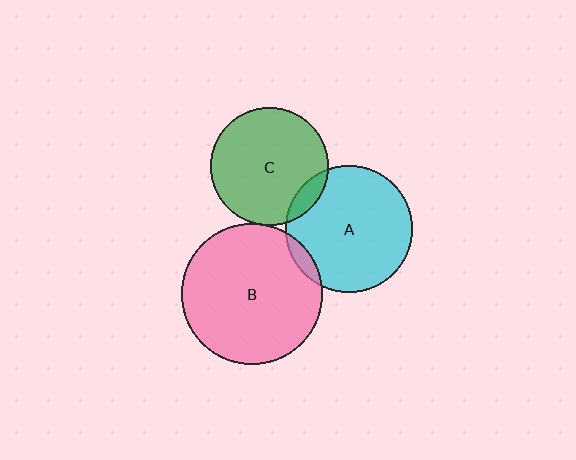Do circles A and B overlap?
Yes.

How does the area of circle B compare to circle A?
Approximately 1.2 times.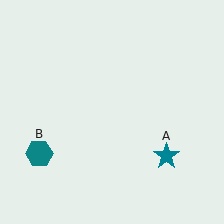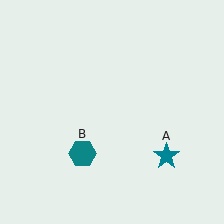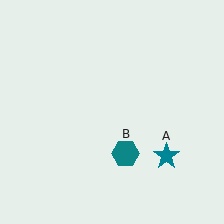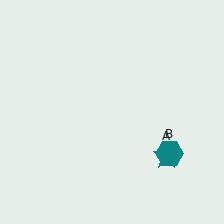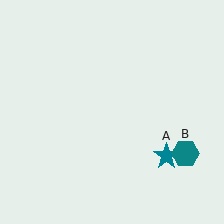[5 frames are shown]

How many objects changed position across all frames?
1 object changed position: teal hexagon (object B).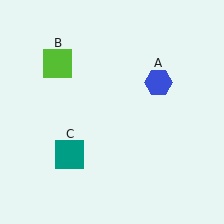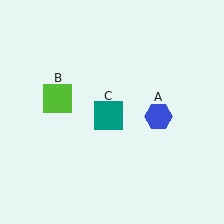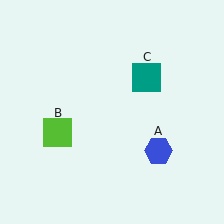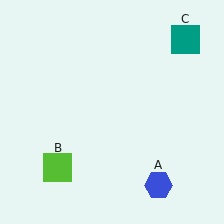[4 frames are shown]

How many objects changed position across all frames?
3 objects changed position: blue hexagon (object A), lime square (object B), teal square (object C).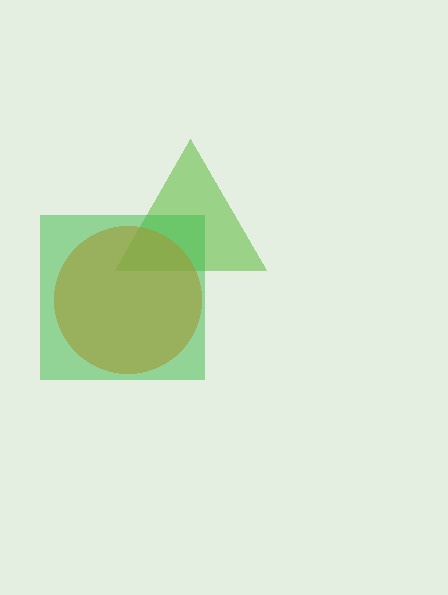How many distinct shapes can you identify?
There are 3 distinct shapes: a lime triangle, an orange circle, a green square.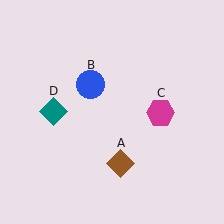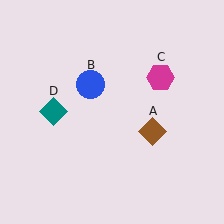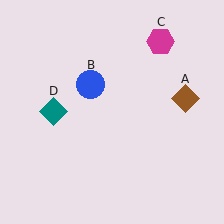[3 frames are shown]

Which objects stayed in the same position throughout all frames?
Blue circle (object B) and teal diamond (object D) remained stationary.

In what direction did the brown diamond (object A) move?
The brown diamond (object A) moved up and to the right.